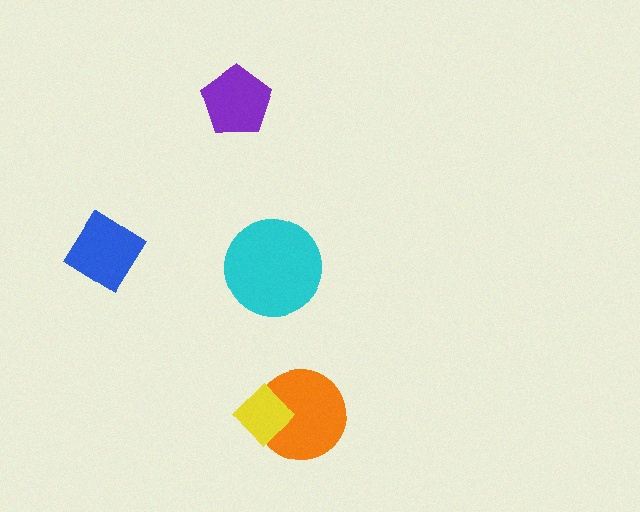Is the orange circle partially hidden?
Yes, it is partially covered by another shape.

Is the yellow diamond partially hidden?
No, no other shape covers it.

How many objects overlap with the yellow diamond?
1 object overlaps with the yellow diamond.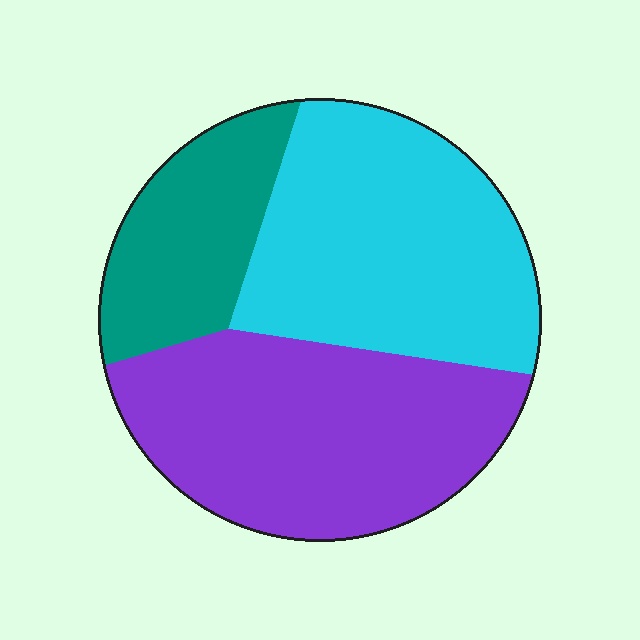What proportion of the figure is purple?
Purple takes up about two fifths (2/5) of the figure.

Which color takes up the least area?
Teal, at roughly 20%.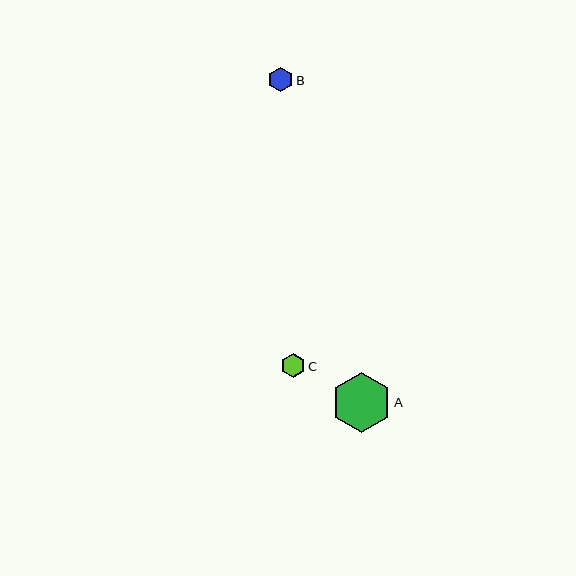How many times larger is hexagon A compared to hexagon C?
Hexagon A is approximately 2.5 times the size of hexagon C.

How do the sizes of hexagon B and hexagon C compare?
Hexagon B and hexagon C are approximately the same size.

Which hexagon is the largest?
Hexagon A is the largest with a size of approximately 60 pixels.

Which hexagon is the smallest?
Hexagon C is the smallest with a size of approximately 24 pixels.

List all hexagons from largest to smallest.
From largest to smallest: A, B, C.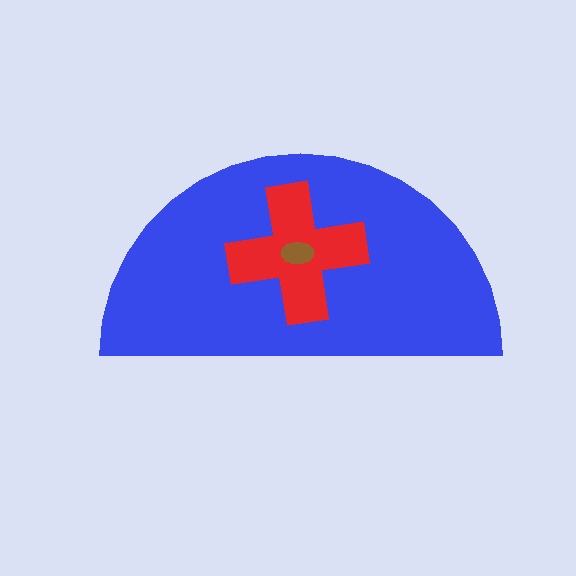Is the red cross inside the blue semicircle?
Yes.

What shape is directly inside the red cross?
The brown ellipse.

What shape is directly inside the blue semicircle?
The red cross.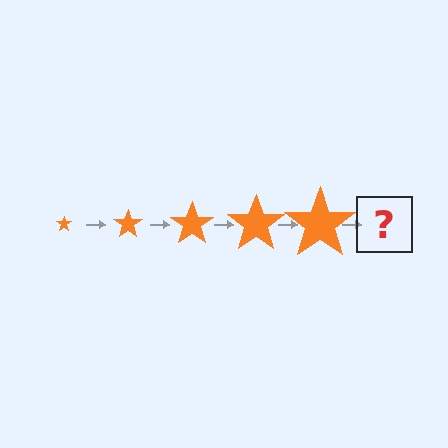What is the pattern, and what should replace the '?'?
The pattern is that the star gets progressively larger each step. The '?' should be an orange star, larger than the previous one.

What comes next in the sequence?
The next element should be an orange star, larger than the previous one.